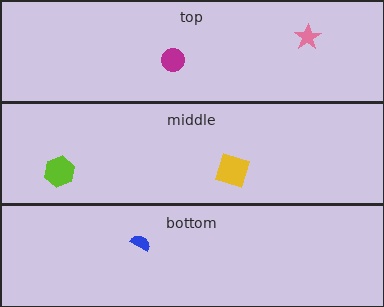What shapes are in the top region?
The pink star, the magenta circle.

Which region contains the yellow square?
The middle region.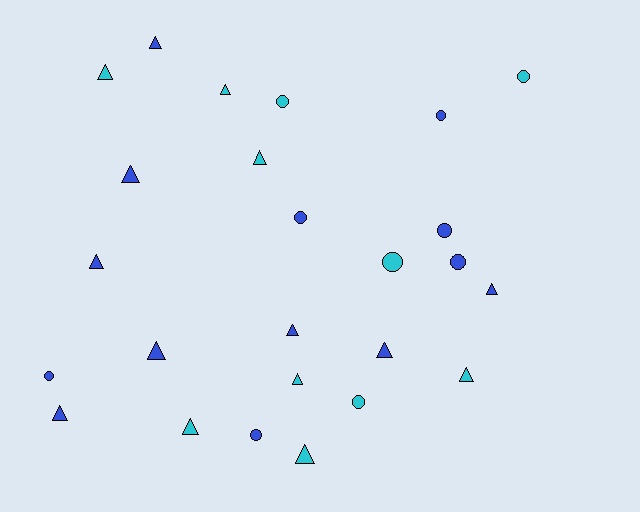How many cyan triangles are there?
There are 7 cyan triangles.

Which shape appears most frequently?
Triangle, with 15 objects.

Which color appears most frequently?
Blue, with 14 objects.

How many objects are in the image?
There are 25 objects.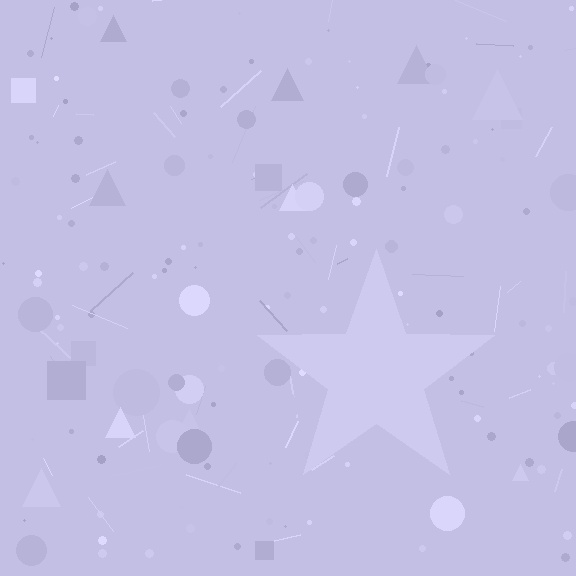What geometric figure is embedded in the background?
A star is embedded in the background.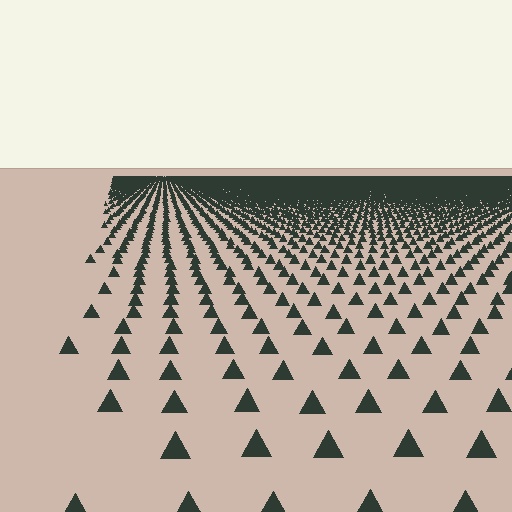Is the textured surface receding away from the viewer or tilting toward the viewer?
The surface is receding away from the viewer. Texture elements get smaller and denser toward the top.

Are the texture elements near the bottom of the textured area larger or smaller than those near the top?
Larger. Near the bottom, elements are closer to the viewer and appear at a bigger on-screen size.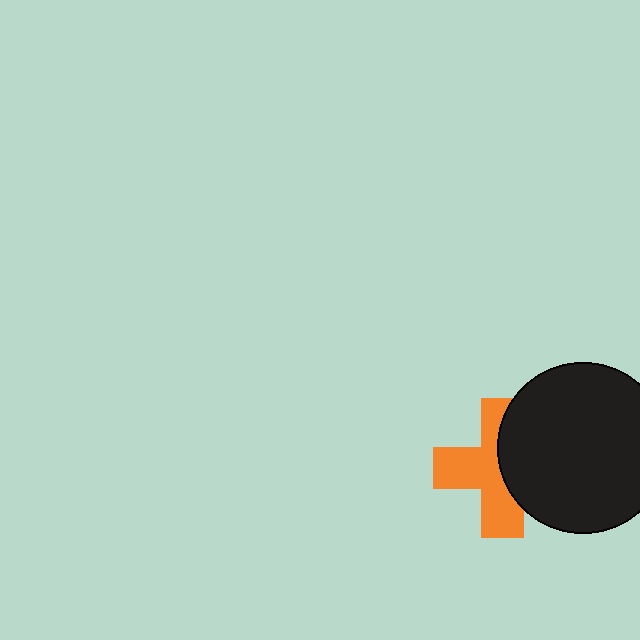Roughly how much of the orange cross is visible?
About half of it is visible (roughly 57%).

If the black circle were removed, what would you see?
You would see the complete orange cross.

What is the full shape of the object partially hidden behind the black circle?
The partially hidden object is an orange cross.